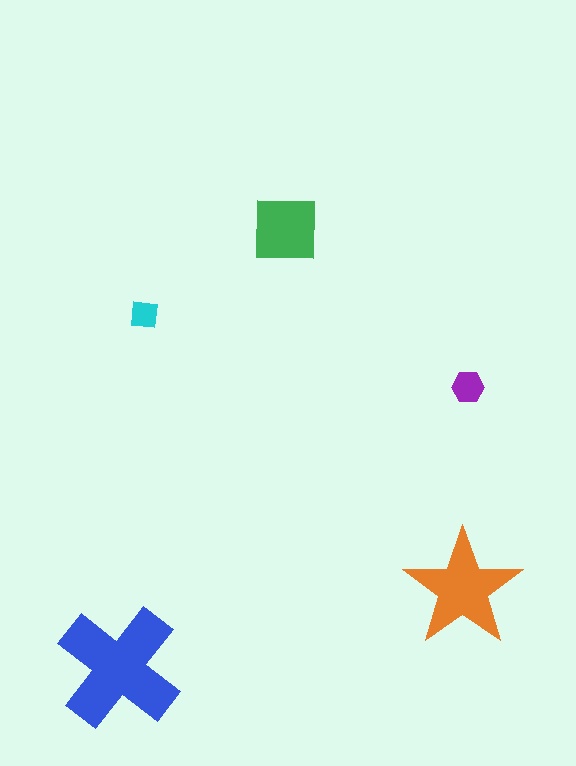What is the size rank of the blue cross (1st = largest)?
1st.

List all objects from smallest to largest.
The cyan square, the purple hexagon, the green square, the orange star, the blue cross.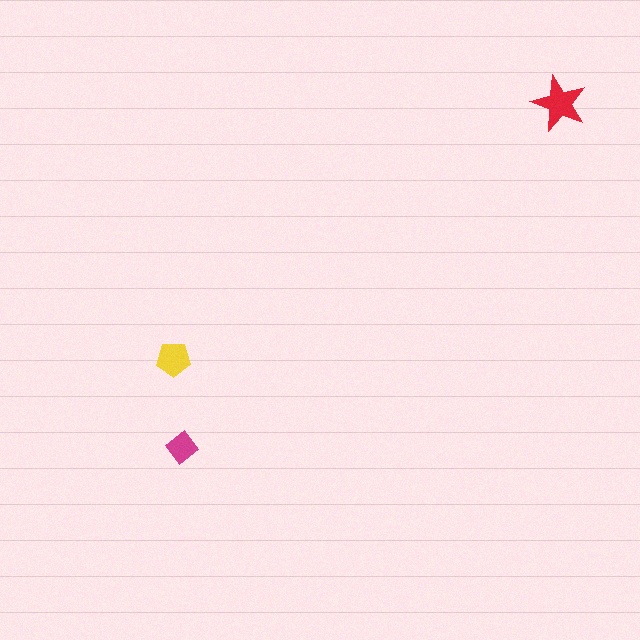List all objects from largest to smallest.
The red star, the yellow pentagon, the magenta diamond.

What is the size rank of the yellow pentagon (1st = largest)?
2nd.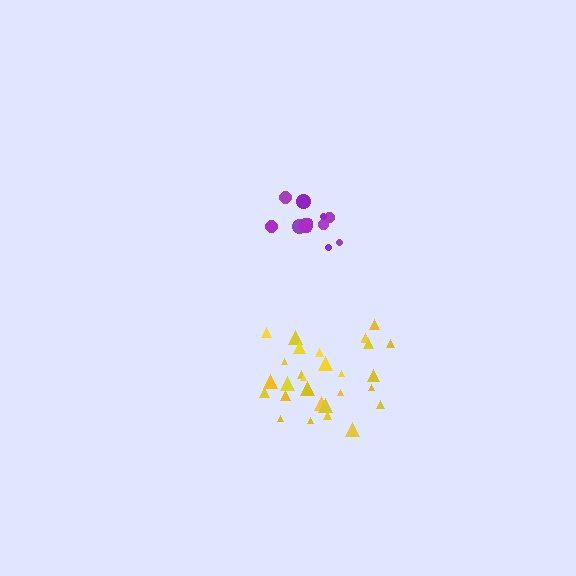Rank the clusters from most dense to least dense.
purple, yellow.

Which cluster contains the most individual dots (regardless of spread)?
Yellow (29).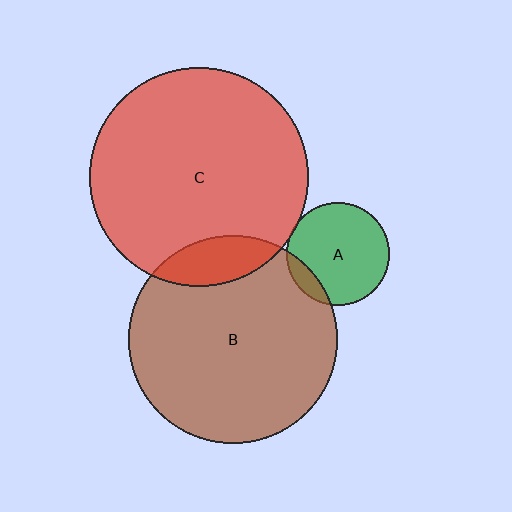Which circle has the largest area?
Circle C (red).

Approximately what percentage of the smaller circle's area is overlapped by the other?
Approximately 15%.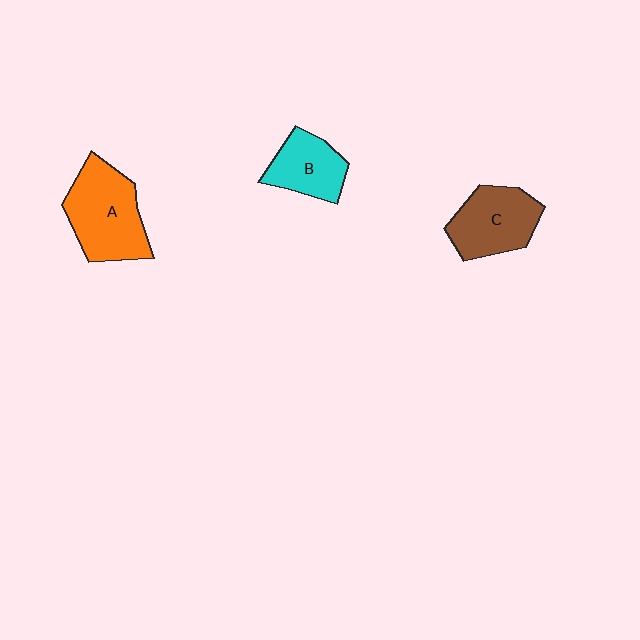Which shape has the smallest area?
Shape B (cyan).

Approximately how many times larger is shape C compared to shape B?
Approximately 1.3 times.